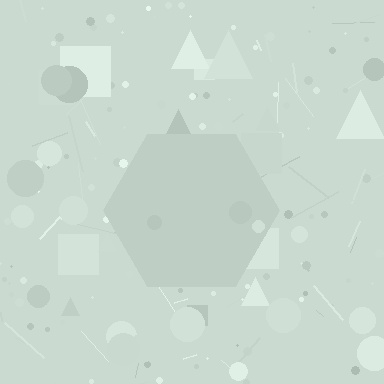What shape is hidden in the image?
A hexagon is hidden in the image.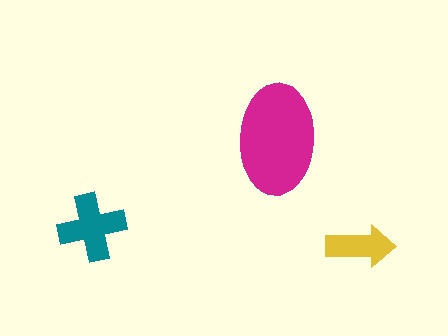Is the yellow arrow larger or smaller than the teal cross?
Smaller.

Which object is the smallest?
The yellow arrow.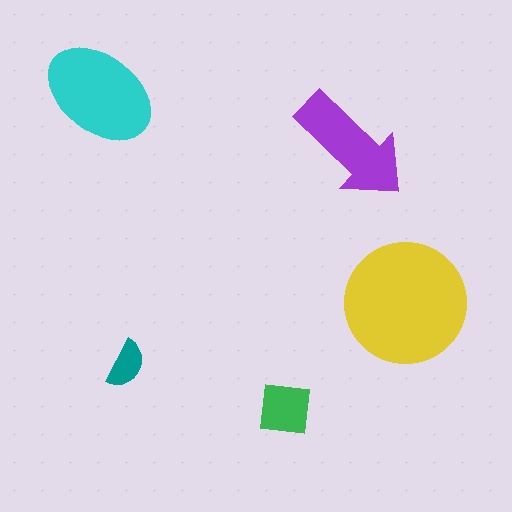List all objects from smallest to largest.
The teal semicircle, the green square, the purple arrow, the cyan ellipse, the yellow circle.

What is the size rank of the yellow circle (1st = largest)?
1st.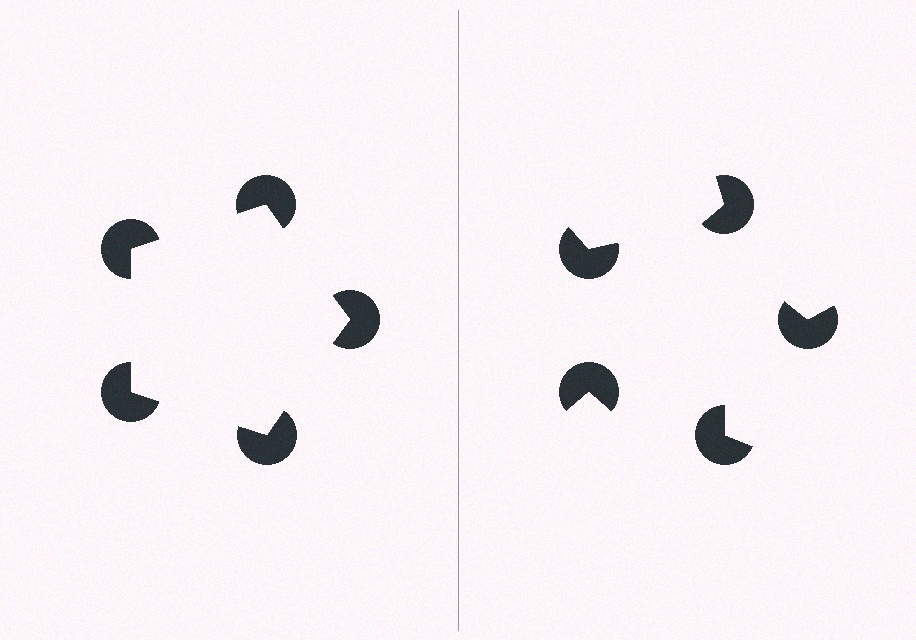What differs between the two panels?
The pac-man discs are positioned identically on both sides; only the wedge orientations differ. On the left they align to a pentagon; on the right they are misaligned.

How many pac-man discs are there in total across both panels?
10 — 5 on each side.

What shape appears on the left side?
An illusory pentagon.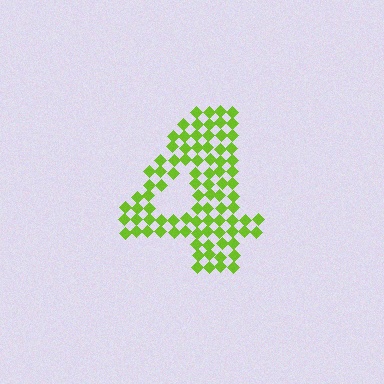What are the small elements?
The small elements are diamonds.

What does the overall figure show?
The overall figure shows the digit 4.